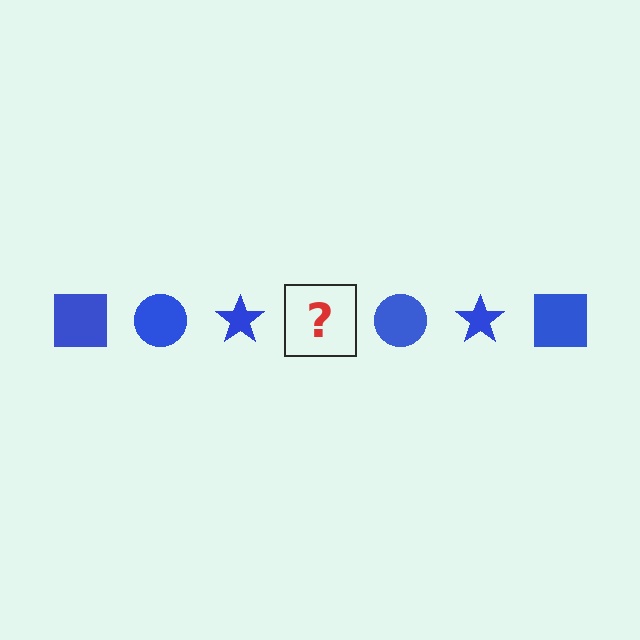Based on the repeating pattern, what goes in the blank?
The blank should be a blue square.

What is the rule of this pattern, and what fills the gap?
The rule is that the pattern cycles through square, circle, star shapes in blue. The gap should be filled with a blue square.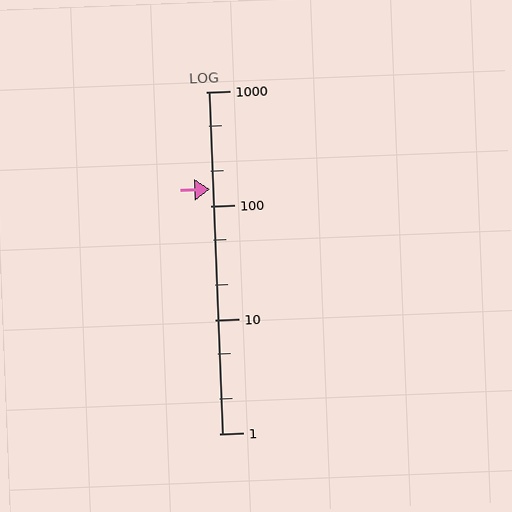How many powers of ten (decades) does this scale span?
The scale spans 3 decades, from 1 to 1000.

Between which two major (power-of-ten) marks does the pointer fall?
The pointer is between 100 and 1000.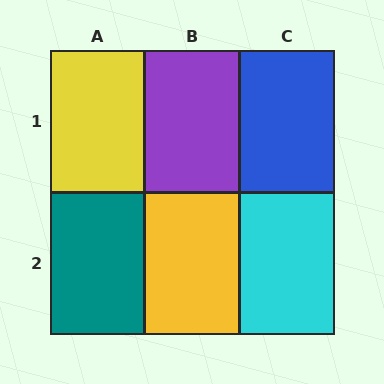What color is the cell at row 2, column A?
Teal.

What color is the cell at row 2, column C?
Cyan.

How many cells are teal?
1 cell is teal.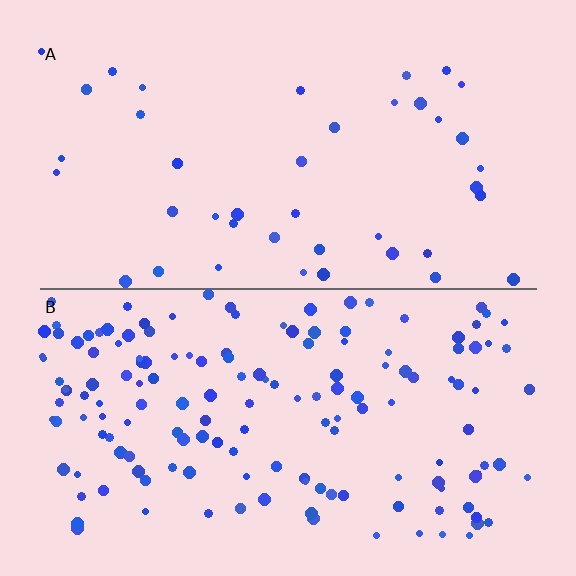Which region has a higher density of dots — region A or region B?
B (the bottom).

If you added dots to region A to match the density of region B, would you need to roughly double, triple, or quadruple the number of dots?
Approximately quadruple.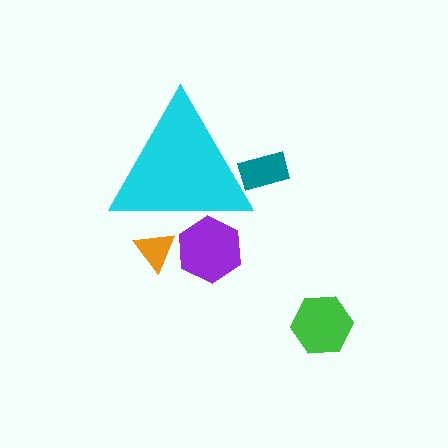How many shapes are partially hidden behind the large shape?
3 shapes are partially hidden.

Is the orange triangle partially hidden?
Yes, the orange triangle is partially hidden behind the cyan triangle.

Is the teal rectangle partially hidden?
Yes, the teal rectangle is partially hidden behind the cyan triangle.